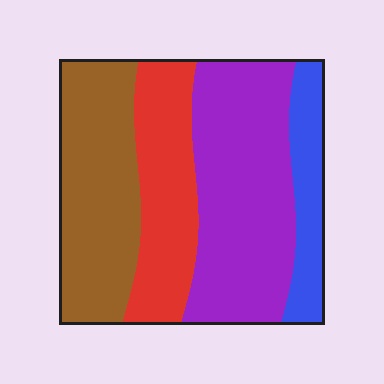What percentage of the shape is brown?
Brown takes up between a quarter and a half of the shape.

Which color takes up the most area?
Purple, at roughly 35%.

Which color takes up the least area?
Blue, at roughly 15%.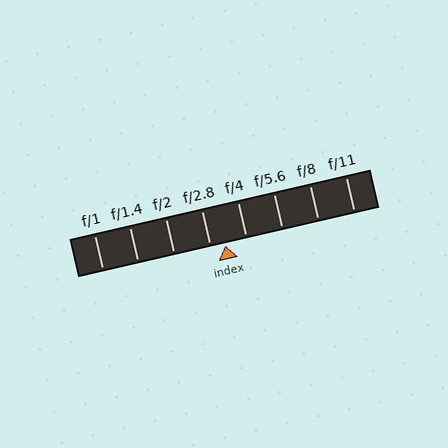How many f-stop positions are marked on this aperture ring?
There are 8 f-stop positions marked.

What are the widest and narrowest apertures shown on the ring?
The widest aperture shown is f/1 and the narrowest is f/11.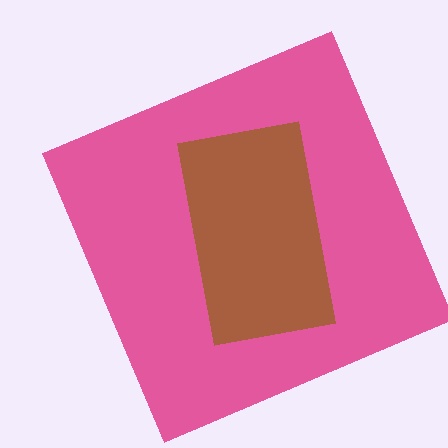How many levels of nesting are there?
2.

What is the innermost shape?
The brown rectangle.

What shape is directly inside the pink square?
The brown rectangle.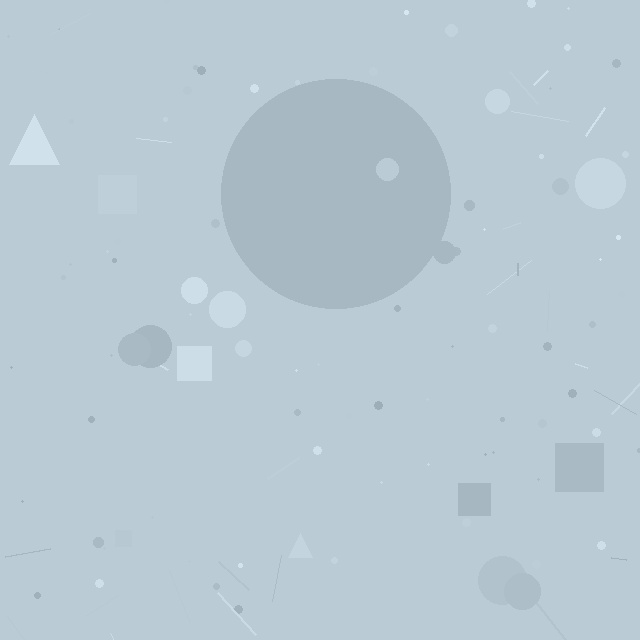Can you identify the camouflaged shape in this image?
The camouflaged shape is a circle.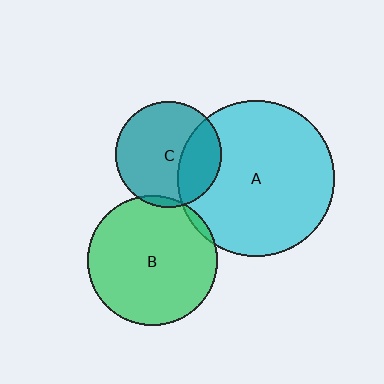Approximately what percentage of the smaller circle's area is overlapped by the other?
Approximately 5%.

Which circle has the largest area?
Circle A (cyan).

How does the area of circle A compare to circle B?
Approximately 1.5 times.